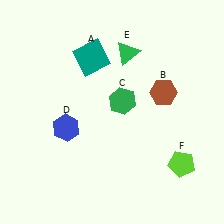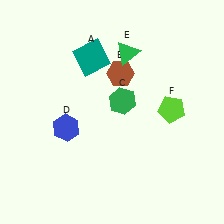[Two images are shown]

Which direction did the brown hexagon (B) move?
The brown hexagon (B) moved left.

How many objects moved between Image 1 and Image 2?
2 objects moved between the two images.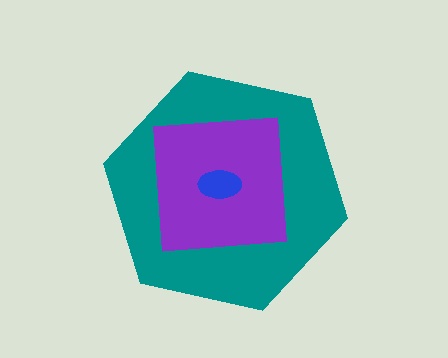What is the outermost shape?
The teal hexagon.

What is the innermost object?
The blue ellipse.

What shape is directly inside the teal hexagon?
The purple square.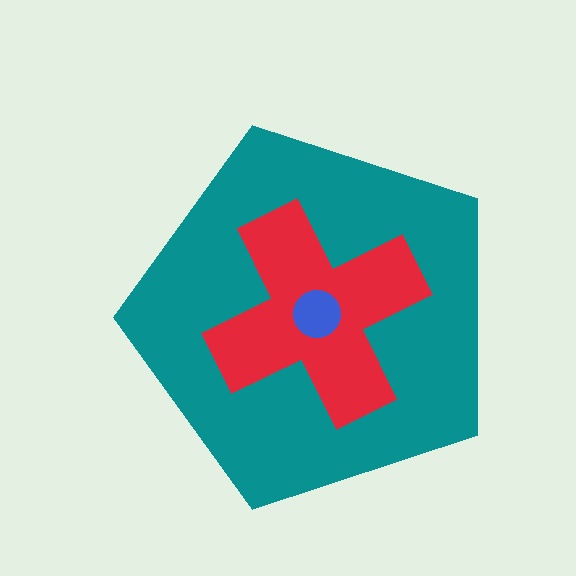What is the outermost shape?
The teal pentagon.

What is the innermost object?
The blue circle.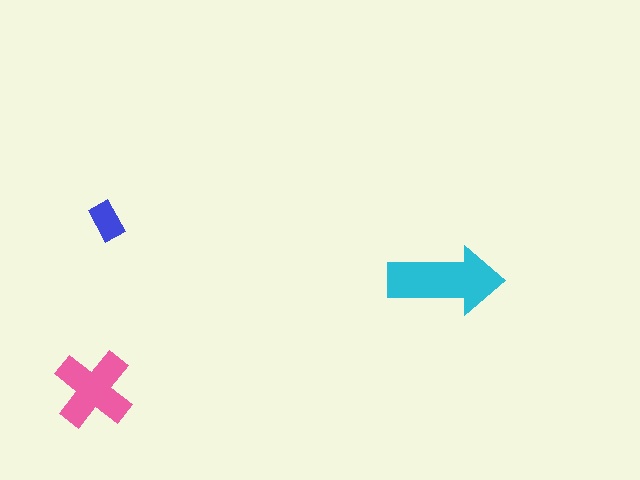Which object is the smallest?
The blue rectangle.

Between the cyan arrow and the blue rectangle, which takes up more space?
The cyan arrow.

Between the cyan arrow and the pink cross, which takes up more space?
The cyan arrow.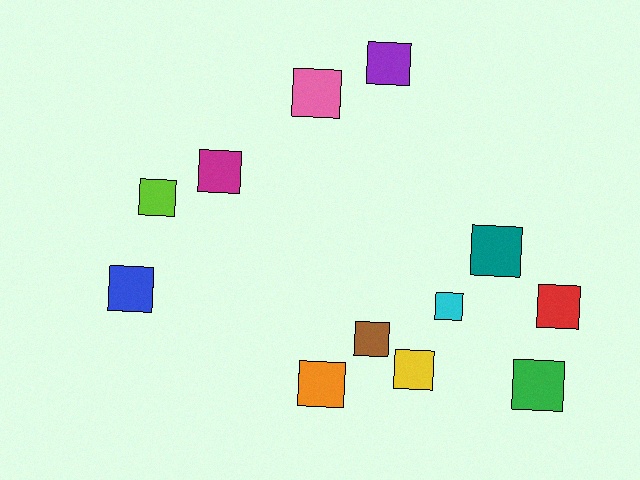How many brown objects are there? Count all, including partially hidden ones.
There is 1 brown object.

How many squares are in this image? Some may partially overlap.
There are 12 squares.